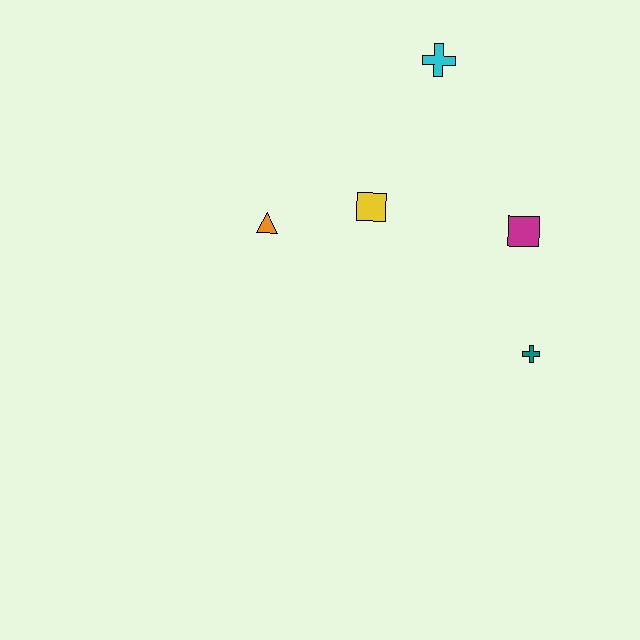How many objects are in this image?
There are 5 objects.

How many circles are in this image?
There are no circles.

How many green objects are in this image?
There are no green objects.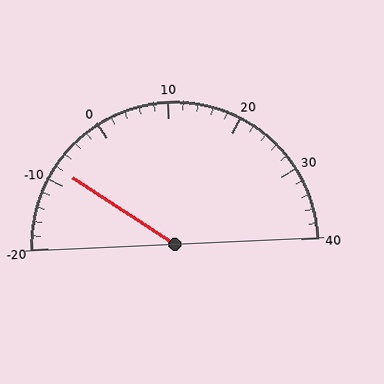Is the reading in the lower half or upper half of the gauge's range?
The reading is in the lower half of the range (-20 to 40).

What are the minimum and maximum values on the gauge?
The gauge ranges from -20 to 40.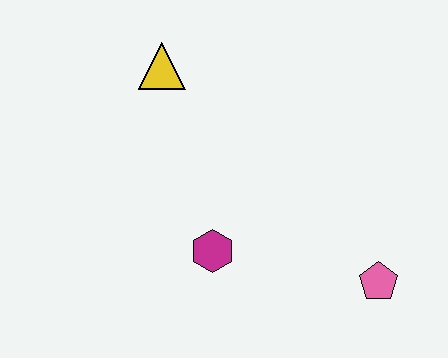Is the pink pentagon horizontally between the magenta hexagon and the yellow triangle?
No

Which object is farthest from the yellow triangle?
The pink pentagon is farthest from the yellow triangle.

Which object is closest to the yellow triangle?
The magenta hexagon is closest to the yellow triangle.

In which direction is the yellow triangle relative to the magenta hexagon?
The yellow triangle is above the magenta hexagon.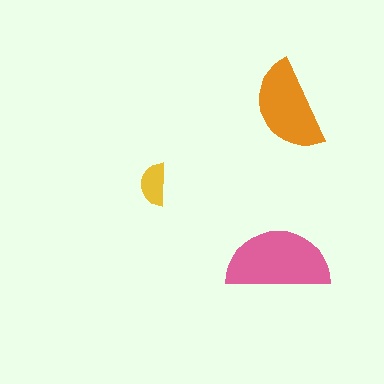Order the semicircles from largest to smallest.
the pink one, the orange one, the yellow one.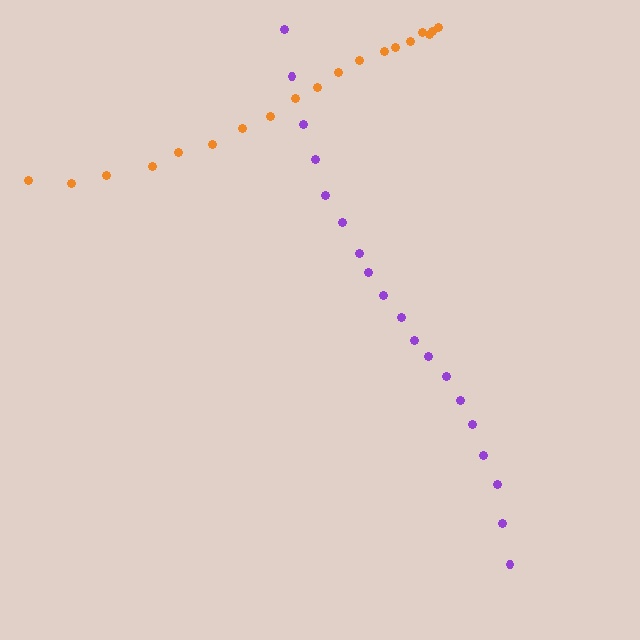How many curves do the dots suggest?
There are 2 distinct paths.